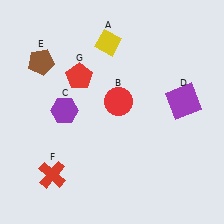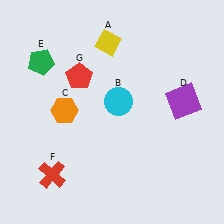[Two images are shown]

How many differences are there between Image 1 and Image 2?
There are 3 differences between the two images.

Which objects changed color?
B changed from red to cyan. C changed from purple to orange. E changed from brown to green.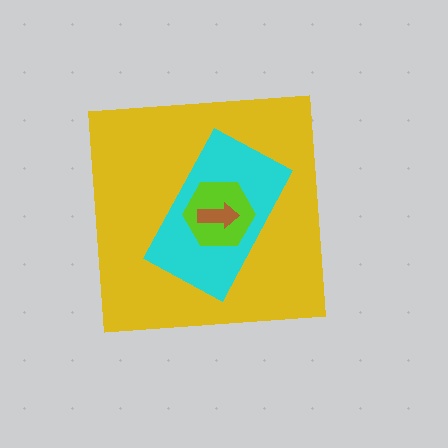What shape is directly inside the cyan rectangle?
The lime hexagon.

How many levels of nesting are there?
4.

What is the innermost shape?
The brown arrow.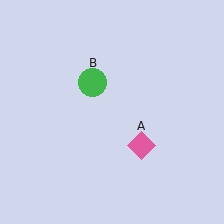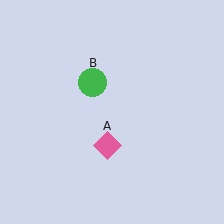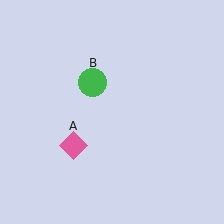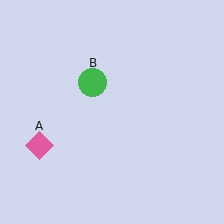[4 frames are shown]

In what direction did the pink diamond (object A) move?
The pink diamond (object A) moved left.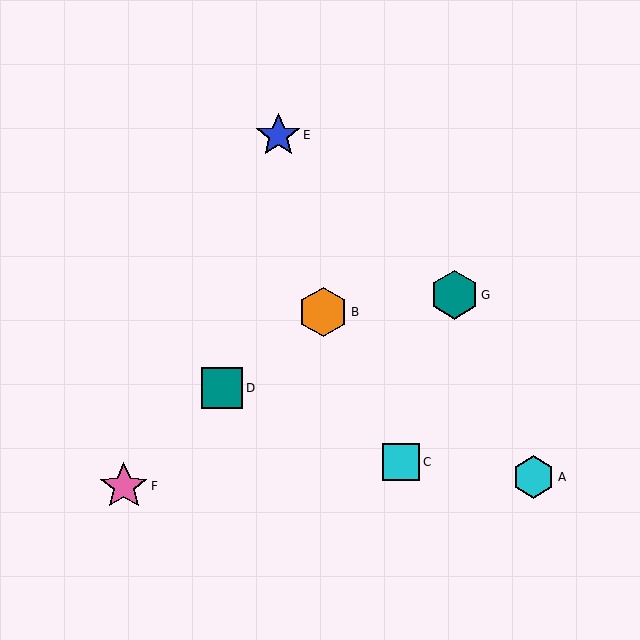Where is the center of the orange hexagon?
The center of the orange hexagon is at (323, 312).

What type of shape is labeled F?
Shape F is a pink star.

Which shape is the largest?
The orange hexagon (labeled B) is the largest.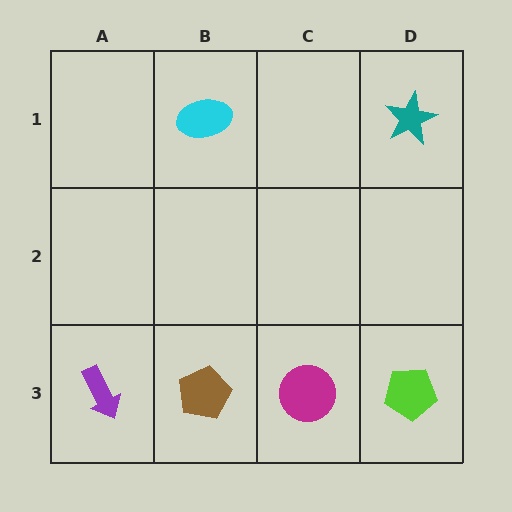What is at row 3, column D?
A lime pentagon.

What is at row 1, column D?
A teal star.